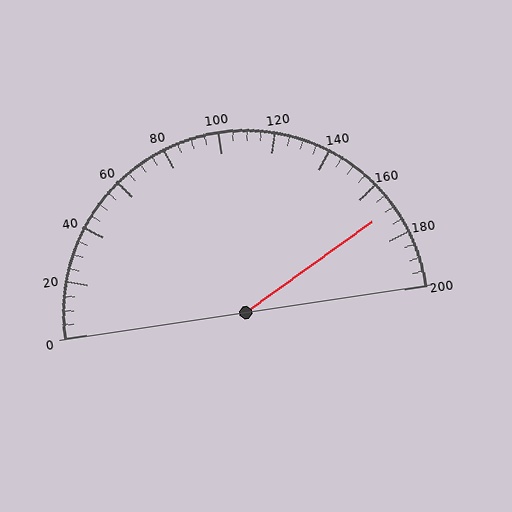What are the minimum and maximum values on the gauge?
The gauge ranges from 0 to 200.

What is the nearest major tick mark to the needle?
The nearest major tick mark is 160.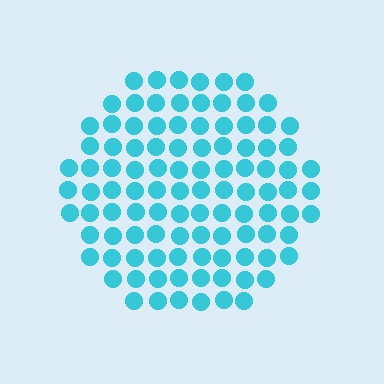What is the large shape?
The large shape is a circle.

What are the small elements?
The small elements are circles.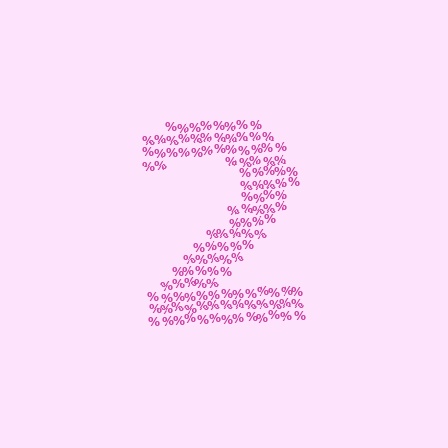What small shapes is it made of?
It is made of small percent signs.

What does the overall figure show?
The overall figure shows the digit 2.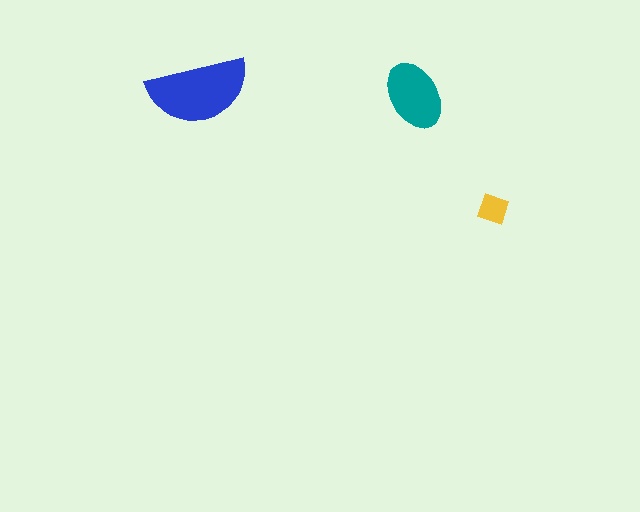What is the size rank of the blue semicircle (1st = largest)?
1st.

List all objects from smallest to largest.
The yellow diamond, the teal ellipse, the blue semicircle.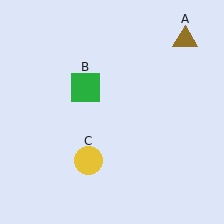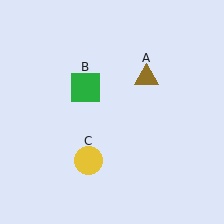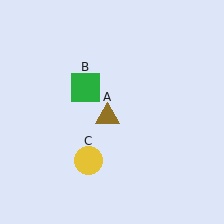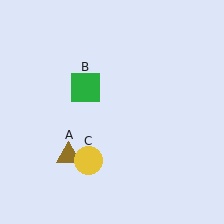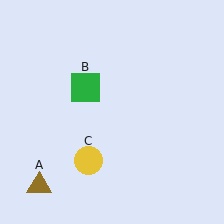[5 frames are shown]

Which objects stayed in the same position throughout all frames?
Green square (object B) and yellow circle (object C) remained stationary.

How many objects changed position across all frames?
1 object changed position: brown triangle (object A).